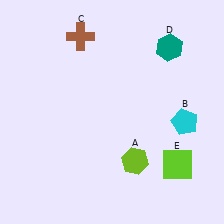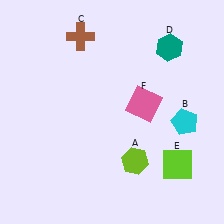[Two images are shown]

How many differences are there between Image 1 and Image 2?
There is 1 difference between the two images.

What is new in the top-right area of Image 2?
A pink square (F) was added in the top-right area of Image 2.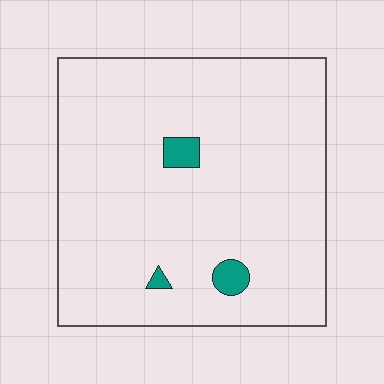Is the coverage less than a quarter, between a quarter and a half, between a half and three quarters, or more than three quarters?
Less than a quarter.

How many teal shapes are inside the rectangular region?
3.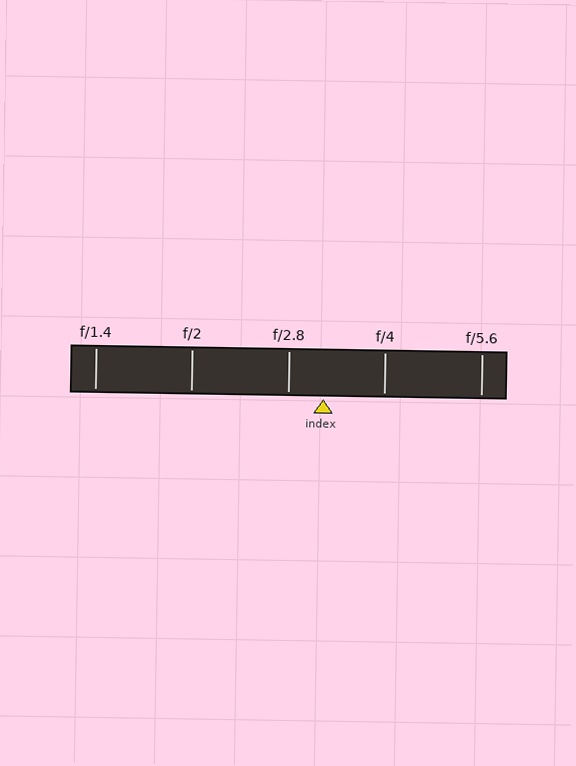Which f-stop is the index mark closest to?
The index mark is closest to f/2.8.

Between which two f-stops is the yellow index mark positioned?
The index mark is between f/2.8 and f/4.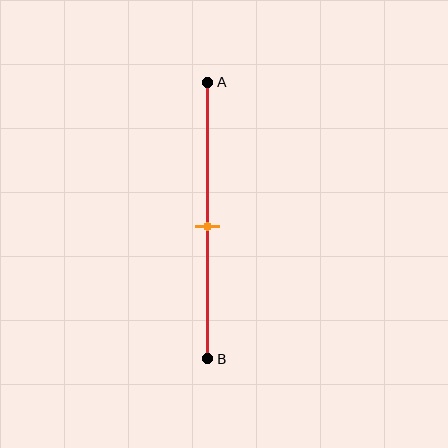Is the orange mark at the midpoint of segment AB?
Yes, the mark is approximately at the midpoint.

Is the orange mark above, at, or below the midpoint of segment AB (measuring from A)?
The orange mark is approximately at the midpoint of segment AB.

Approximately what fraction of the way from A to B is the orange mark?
The orange mark is approximately 50% of the way from A to B.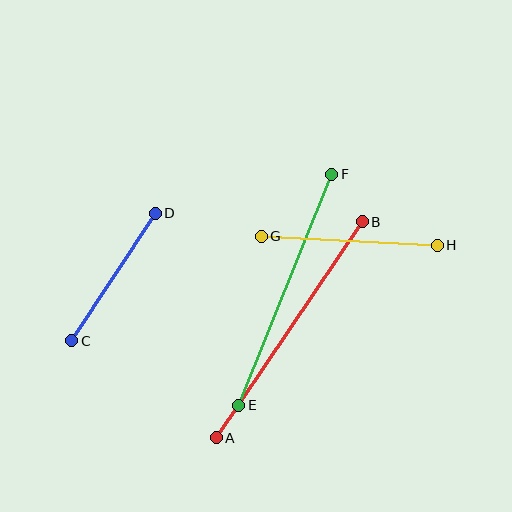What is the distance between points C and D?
The distance is approximately 152 pixels.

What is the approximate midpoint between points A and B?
The midpoint is at approximately (289, 330) pixels.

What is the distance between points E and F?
The distance is approximately 249 pixels.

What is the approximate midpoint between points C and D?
The midpoint is at approximately (114, 277) pixels.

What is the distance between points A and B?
The distance is approximately 261 pixels.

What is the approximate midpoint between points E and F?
The midpoint is at approximately (285, 290) pixels.